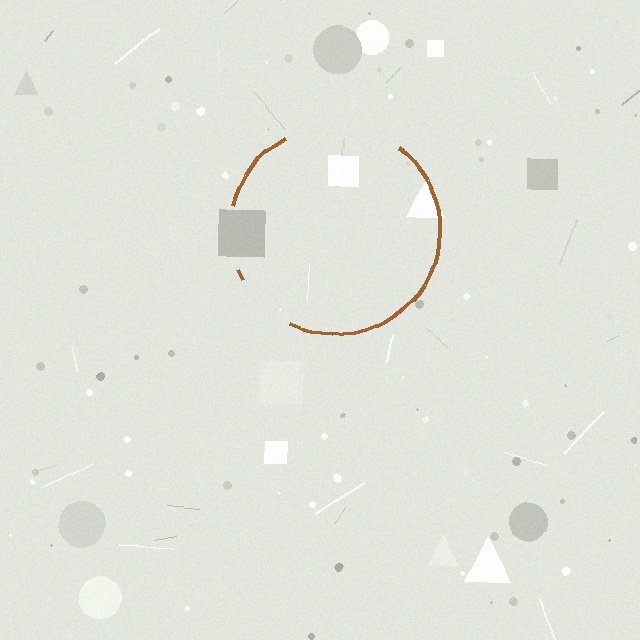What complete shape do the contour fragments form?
The contour fragments form a circle.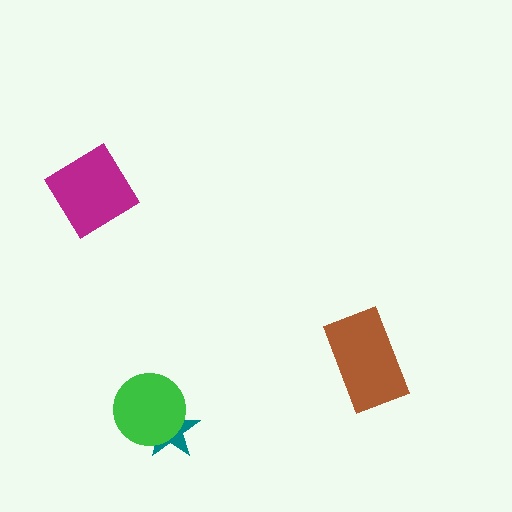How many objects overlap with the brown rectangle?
0 objects overlap with the brown rectangle.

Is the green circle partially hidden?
No, no other shape covers it.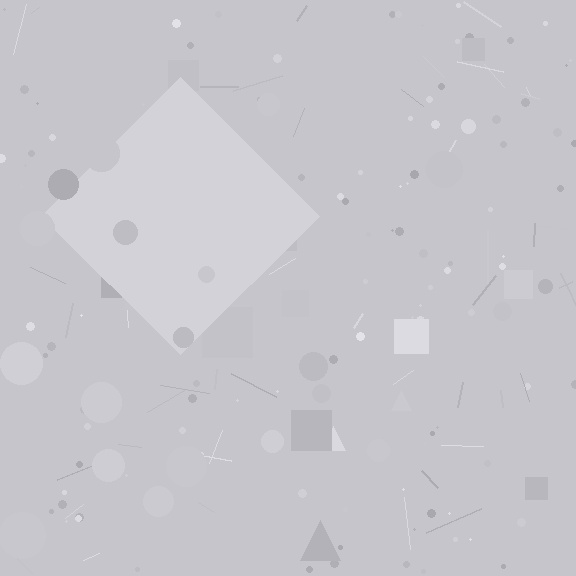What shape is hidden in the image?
A diamond is hidden in the image.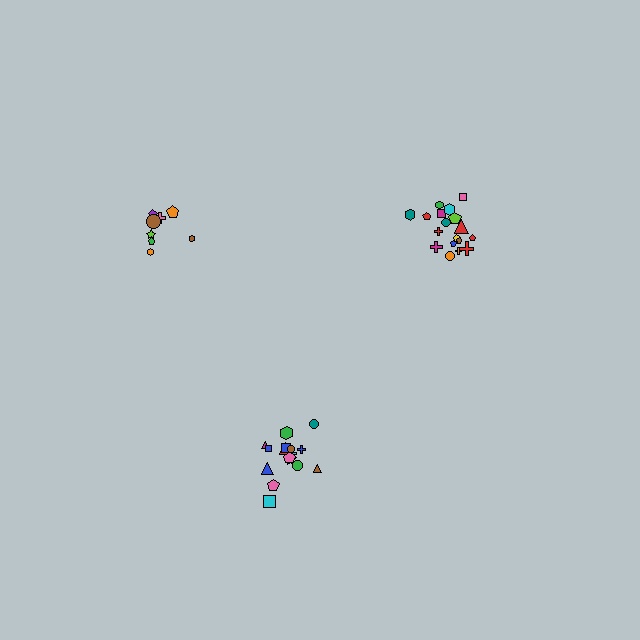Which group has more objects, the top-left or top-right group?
The top-right group.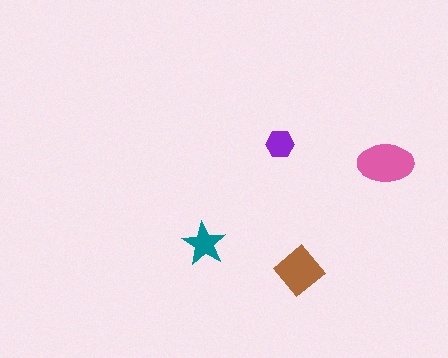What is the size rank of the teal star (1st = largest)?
3rd.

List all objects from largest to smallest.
The pink ellipse, the brown diamond, the teal star, the purple hexagon.